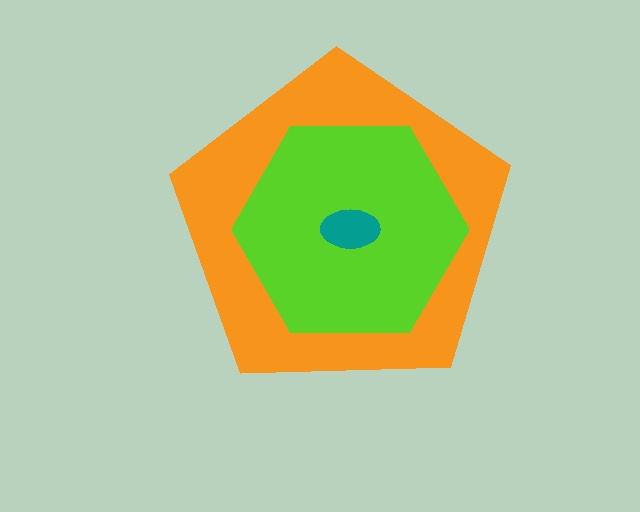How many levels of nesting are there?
3.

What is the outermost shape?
The orange pentagon.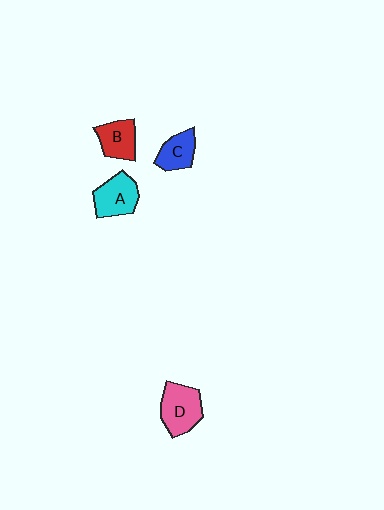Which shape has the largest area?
Shape D (pink).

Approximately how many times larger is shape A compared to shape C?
Approximately 1.3 times.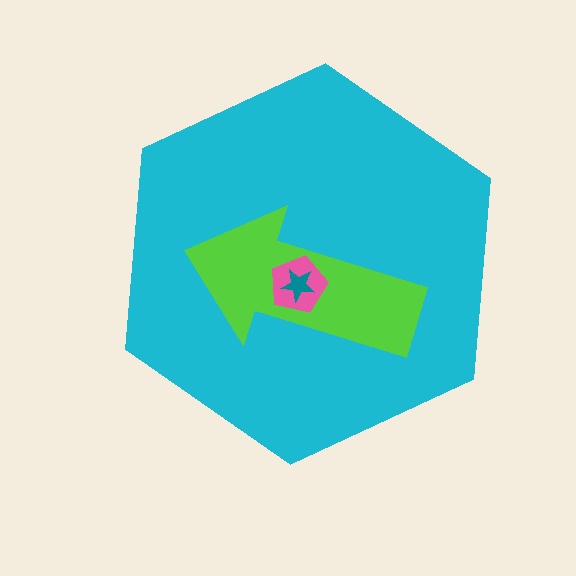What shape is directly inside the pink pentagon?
The teal star.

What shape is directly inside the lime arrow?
The pink pentagon.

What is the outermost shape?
The cyan hexagon.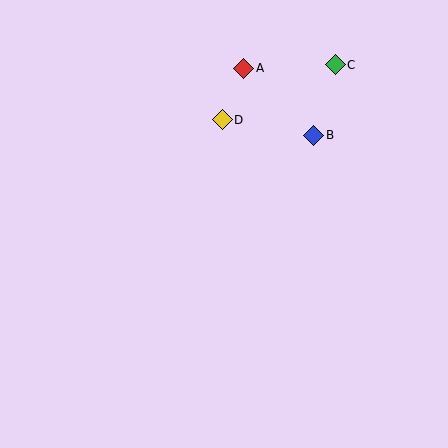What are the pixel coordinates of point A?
Point A is at (244, 68).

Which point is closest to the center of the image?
Point D at (222, 120) is closest to the center.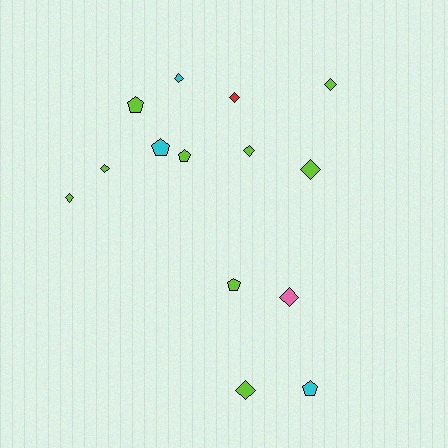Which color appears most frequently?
Lime, with 9 objects.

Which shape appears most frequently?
Diamond, with 9 objects.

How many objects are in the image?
There are 14 objects.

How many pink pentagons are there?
There are no pink pentagons.